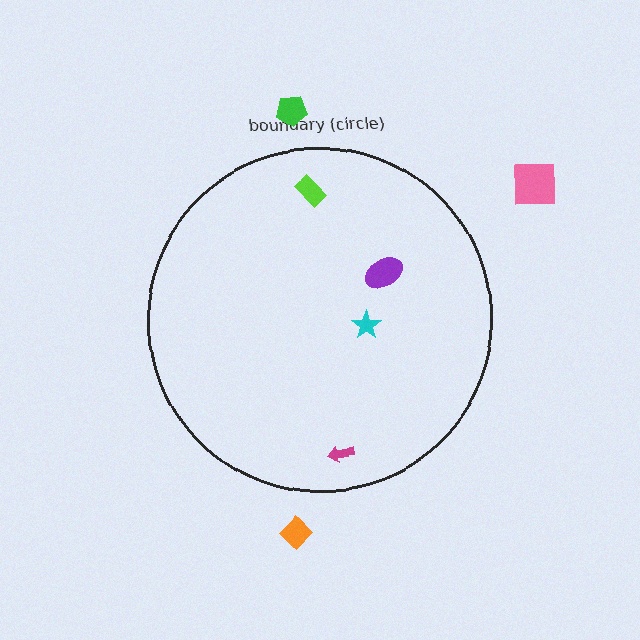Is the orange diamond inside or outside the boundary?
Outside.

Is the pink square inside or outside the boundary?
Outside.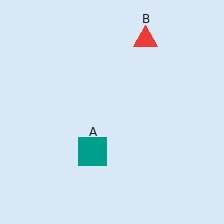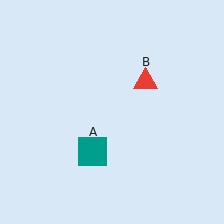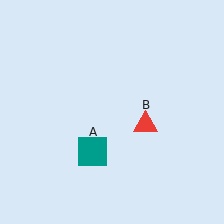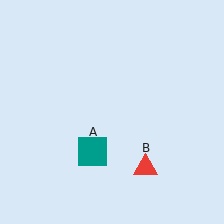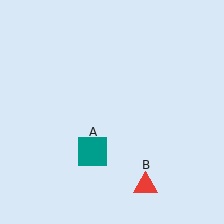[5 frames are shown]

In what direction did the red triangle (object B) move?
The red triangle (object B) moved down.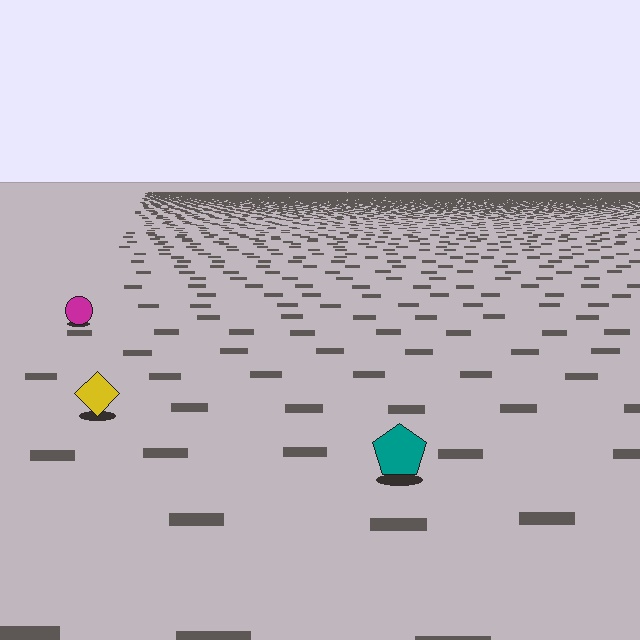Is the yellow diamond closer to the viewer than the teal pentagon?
No. The teal pentagon is closer — you can tell from the texture gradient: the ground texture is coarser near it.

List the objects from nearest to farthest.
From nearest to farthest: the teal pentagon, the yellow diamond, the magenta circle.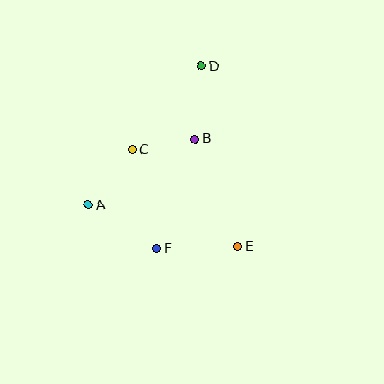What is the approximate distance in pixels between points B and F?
The distance between B and F is approximately 116 pixels.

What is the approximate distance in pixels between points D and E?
The distance between D and E is approximately 184 pixels.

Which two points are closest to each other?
Points B and C are closest to each other.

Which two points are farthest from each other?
Points D and F are farthest from each other.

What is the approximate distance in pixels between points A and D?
The distance between A and D is approximately 179 pixels.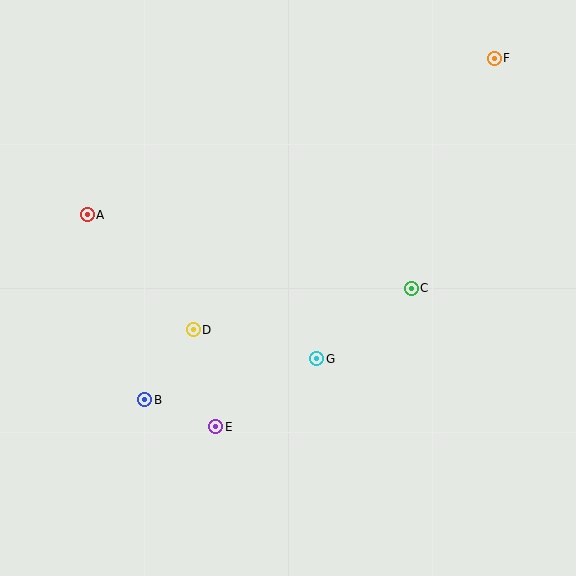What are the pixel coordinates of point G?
Point G is at (317, 359).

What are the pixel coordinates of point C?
Point C is at (411, 288).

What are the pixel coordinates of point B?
Point B is at (145, 400).